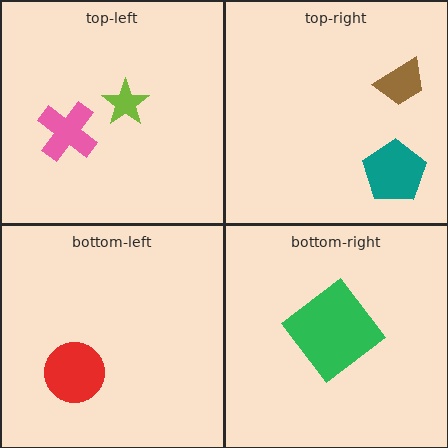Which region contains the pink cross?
The top-left region.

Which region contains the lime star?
The top-left region.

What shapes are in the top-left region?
The lime star, the pink cross.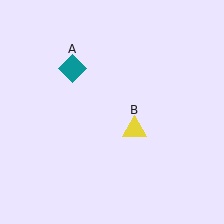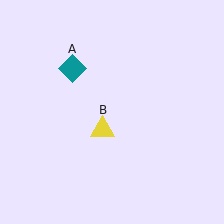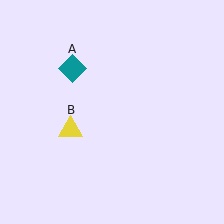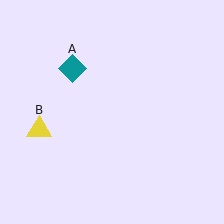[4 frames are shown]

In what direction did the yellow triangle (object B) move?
The yellow triangle (object B) moved left.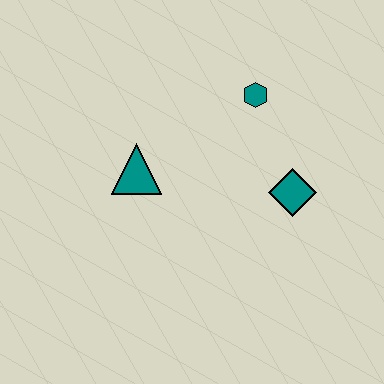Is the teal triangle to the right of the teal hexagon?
No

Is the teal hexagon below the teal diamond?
No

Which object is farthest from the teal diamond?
The teal triangle is farthest from the teal diamond.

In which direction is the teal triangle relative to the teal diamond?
The teal triangle is to the left of the teal diamond.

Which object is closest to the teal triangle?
The teal hexagon is closest to the teal triangle.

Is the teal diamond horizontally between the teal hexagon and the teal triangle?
No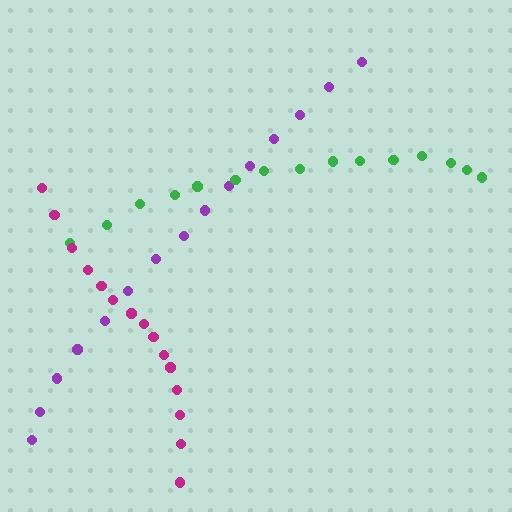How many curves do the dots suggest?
There are 3 distinct paths.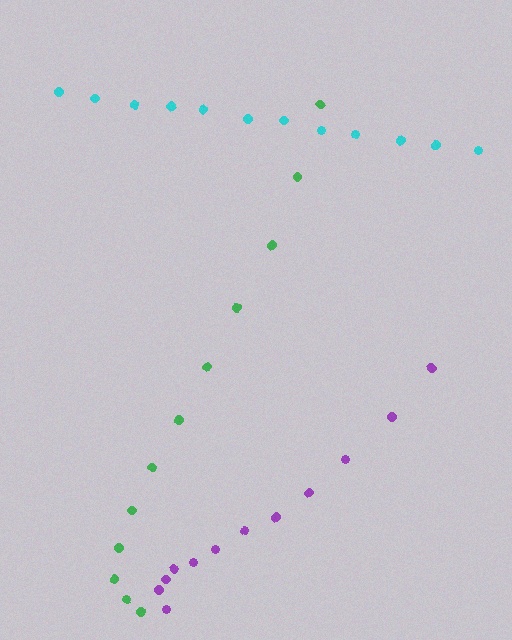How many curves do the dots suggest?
There are 3 distinct paths.